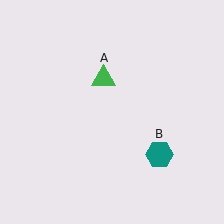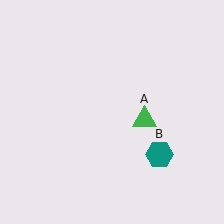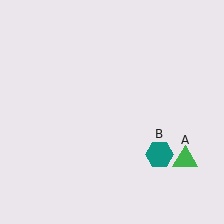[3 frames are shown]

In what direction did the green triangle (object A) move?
The green triangle (object A) moved down and to the right.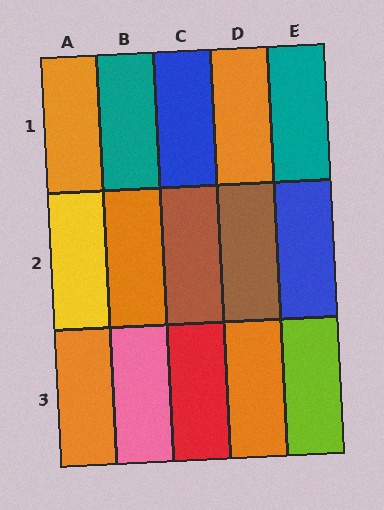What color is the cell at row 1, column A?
Orange.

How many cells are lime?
1 cell is lime.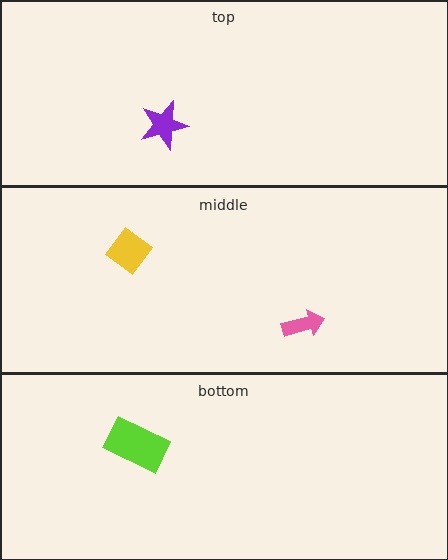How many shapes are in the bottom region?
1.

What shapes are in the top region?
The purple star.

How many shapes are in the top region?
1.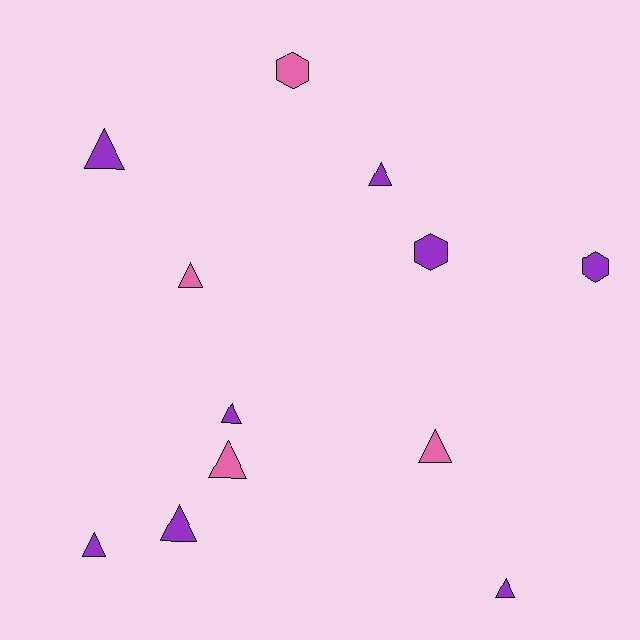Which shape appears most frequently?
Triangle, with 9 objects.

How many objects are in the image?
There are 12 objects.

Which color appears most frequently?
Purple, with 8 objects.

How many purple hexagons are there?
There are 2 purple hexagons.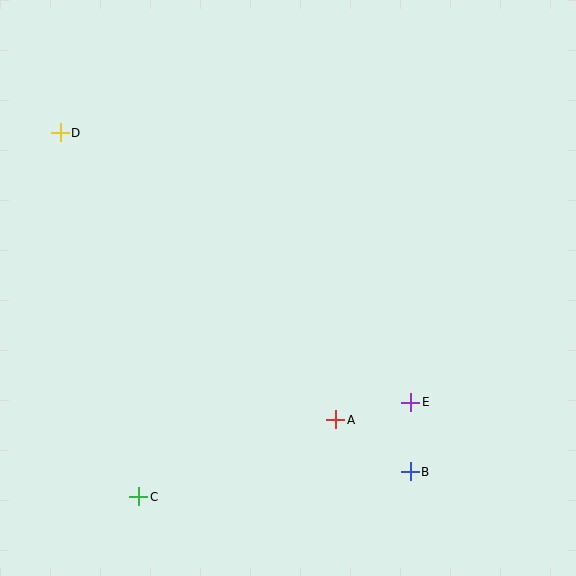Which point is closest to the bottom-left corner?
Point C is closest to the bottom-left corner.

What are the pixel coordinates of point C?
Point C is at (139, 497).